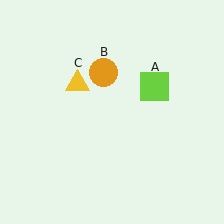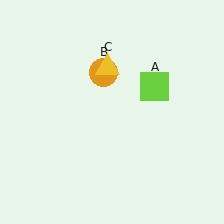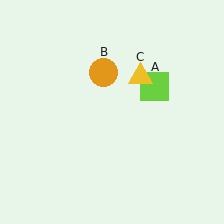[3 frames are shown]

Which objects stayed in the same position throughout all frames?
Lime square (object A) and orange circle (object B) remained stationary.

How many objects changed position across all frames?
1 object changed position: yellow triangle (object C).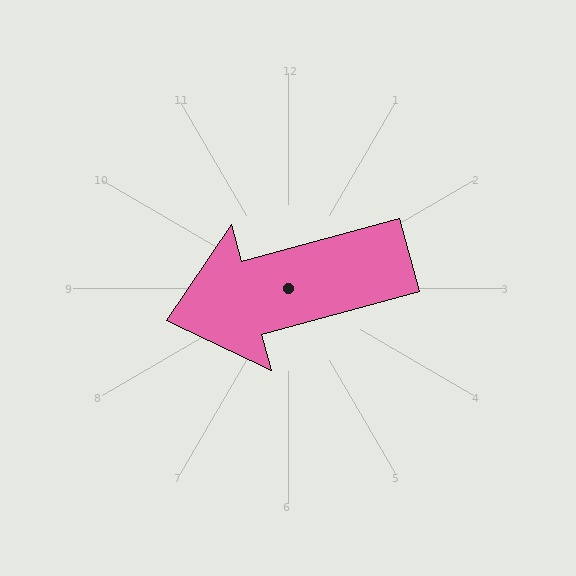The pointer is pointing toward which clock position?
Roughly 9 o'clock.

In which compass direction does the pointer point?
West.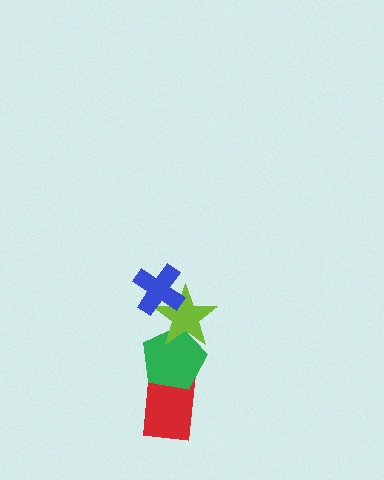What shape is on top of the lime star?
The blue cross is on top of the lime star.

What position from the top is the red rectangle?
The red rectangle is 4th from the top.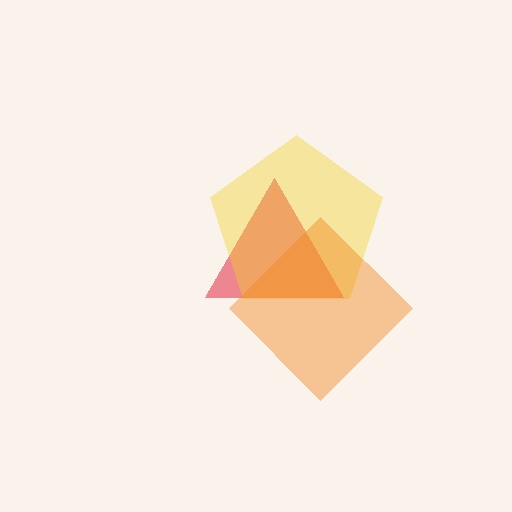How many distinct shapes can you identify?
There are 3 distinct shapes: a red triangle, a yellow pentagon, an orange diamond.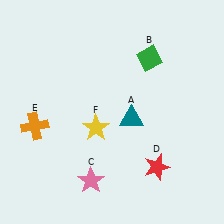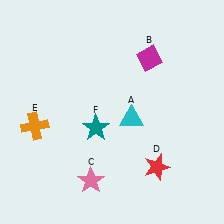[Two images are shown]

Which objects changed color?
A changed from teal to cyan. B changed from green to magenta. F changed from yellow to teal.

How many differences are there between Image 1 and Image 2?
There are 3 differences between the two images.